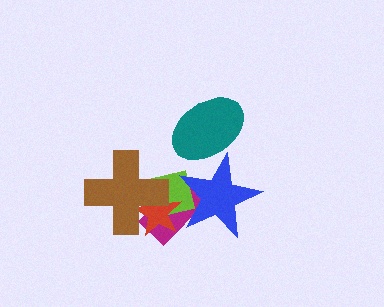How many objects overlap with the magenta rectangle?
4 objects overlap with the magenta rectangle.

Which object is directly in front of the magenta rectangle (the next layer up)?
The lime square is directly in front of the magenta rectangle.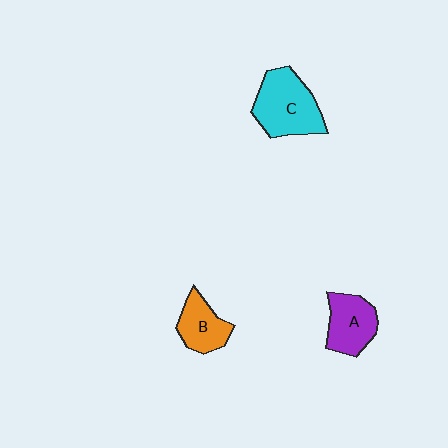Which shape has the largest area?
Shape C (cyan).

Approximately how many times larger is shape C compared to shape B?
Approximately 1.6 times.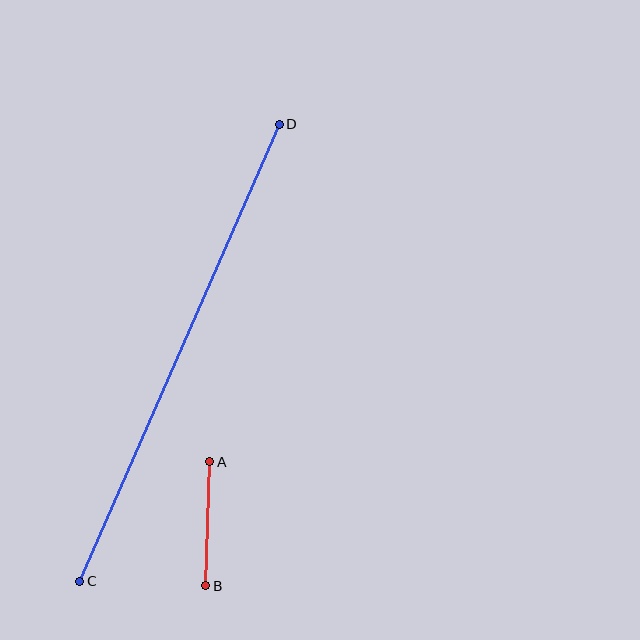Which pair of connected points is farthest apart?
Points C and D are farthest apart.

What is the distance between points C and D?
The distance is approximately 499 pixels.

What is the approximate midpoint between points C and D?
The midpoint is at approximately (180, 353) pixels.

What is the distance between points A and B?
The distance is approximately 124 pixels.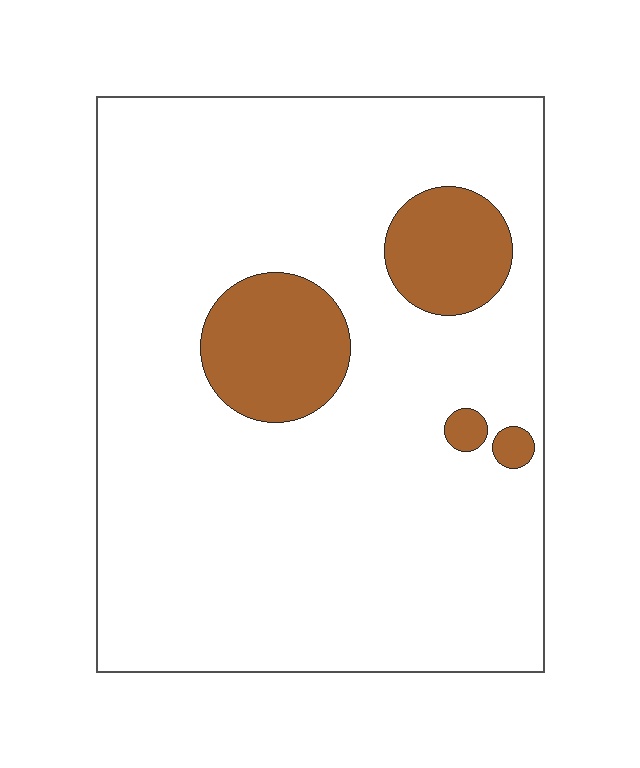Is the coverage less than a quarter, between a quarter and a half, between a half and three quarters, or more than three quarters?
Less than a quarter.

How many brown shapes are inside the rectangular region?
4.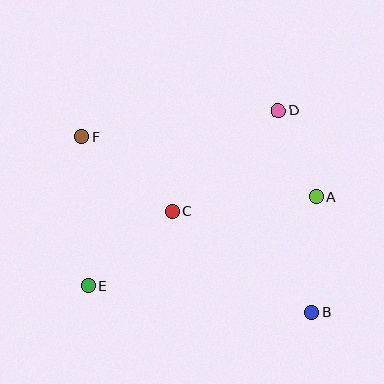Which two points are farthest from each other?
Points B and F are farthest from each other.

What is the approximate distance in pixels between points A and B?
The distance between A and B is approximately 116 pixels.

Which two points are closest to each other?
Points A and D are closest to each other.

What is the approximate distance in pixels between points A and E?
The distance between A and E is approximately 245 pixels.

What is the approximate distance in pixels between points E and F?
The distance between E and F is approximately 149 pixels.